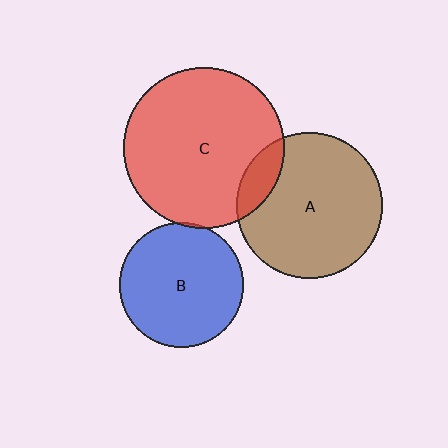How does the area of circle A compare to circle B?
Approximately 1.4 times.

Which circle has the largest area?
Circle C (red).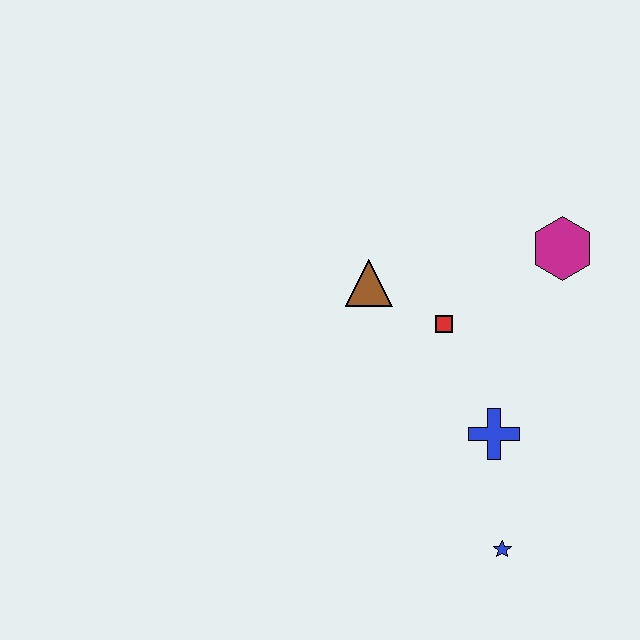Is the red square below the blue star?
No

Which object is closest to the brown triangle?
The red square is closest to the brown triangle.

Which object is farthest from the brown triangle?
The blue star is farthest from the brown triangle.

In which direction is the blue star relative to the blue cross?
The blue star is below the blue cross.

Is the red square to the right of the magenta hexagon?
No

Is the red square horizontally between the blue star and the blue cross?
No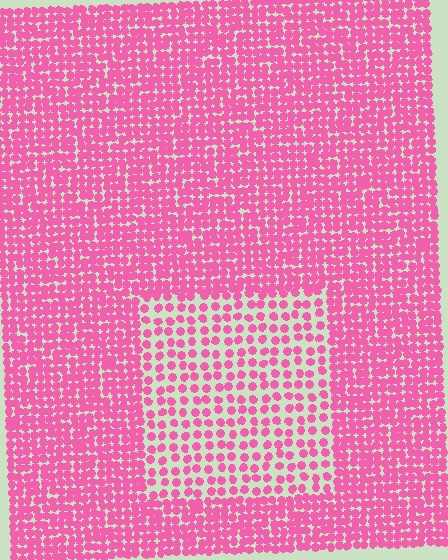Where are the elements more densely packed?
The elements are more densely packed outside the rectangle boundary.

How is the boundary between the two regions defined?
The boundary is defined by a change in element density (approximately 2.0x ratio). All elements are the same color, size, and shape.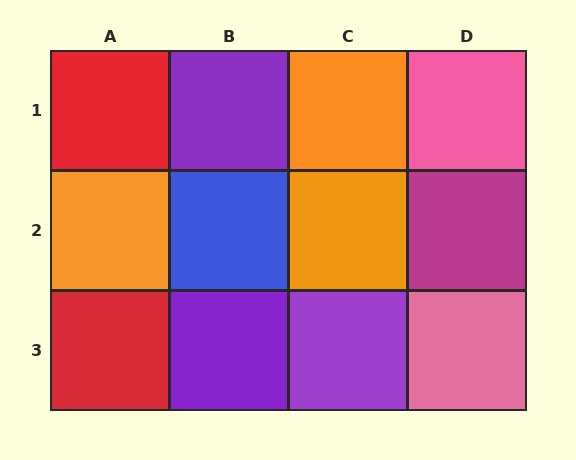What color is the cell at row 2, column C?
Orange.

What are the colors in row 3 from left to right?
Red, purple, purple, pink.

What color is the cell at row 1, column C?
Orange.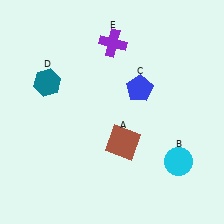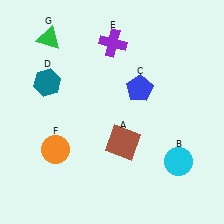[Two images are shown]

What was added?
An orange circle (F), a green triangle (G) were added in Image 2.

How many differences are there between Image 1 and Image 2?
There are 2 differences between the two images.